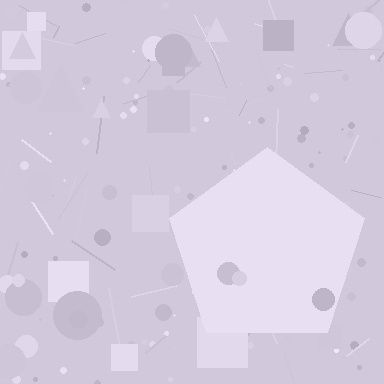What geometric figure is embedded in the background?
A pentagon is embedded in the background.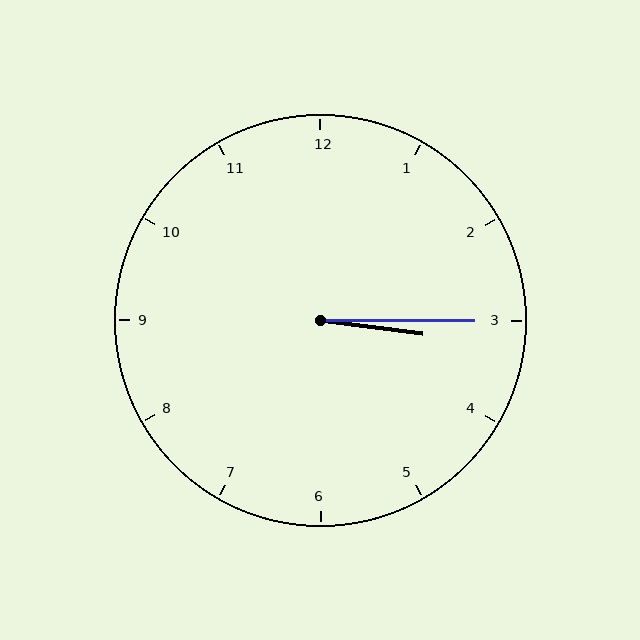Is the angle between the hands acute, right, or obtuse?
It is acute.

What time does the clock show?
3:15.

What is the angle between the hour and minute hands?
Approximately 8 degrees.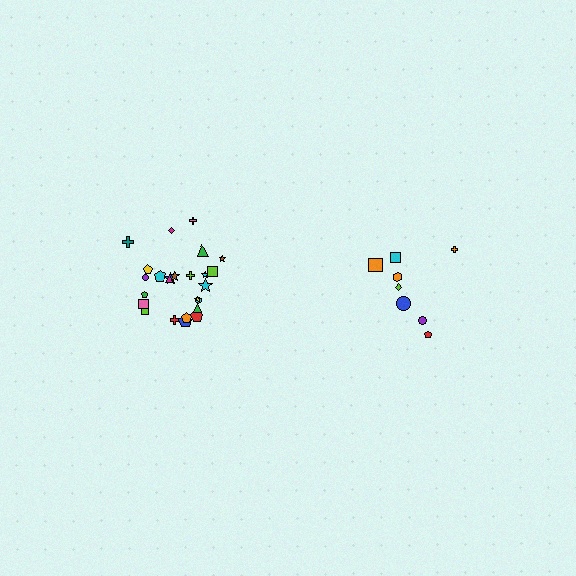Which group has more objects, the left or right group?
The left group.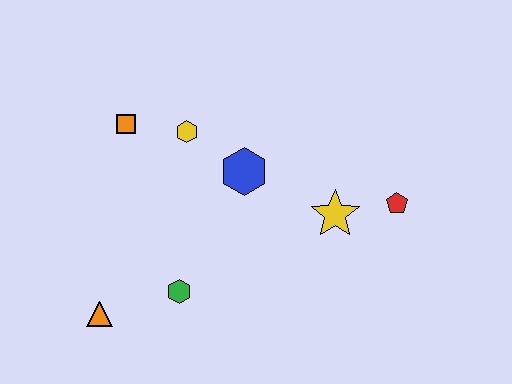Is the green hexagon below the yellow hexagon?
Yes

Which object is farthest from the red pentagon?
The orange triangle is farthest from the red pentagon.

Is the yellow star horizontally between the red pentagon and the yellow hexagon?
Yes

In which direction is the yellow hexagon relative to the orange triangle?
The yellow hexagon is above the orange triangle.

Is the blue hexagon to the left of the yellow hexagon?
No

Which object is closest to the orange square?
The yellow hexagon is closest to the orange square.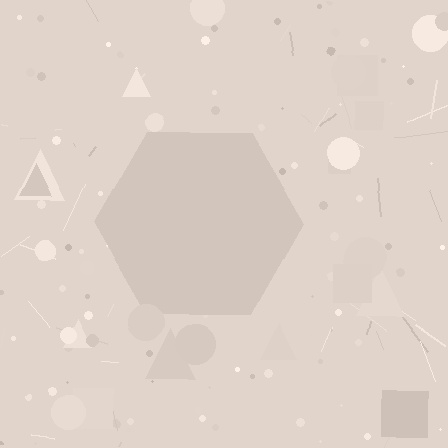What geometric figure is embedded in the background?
A hexagon is embedded in the background.